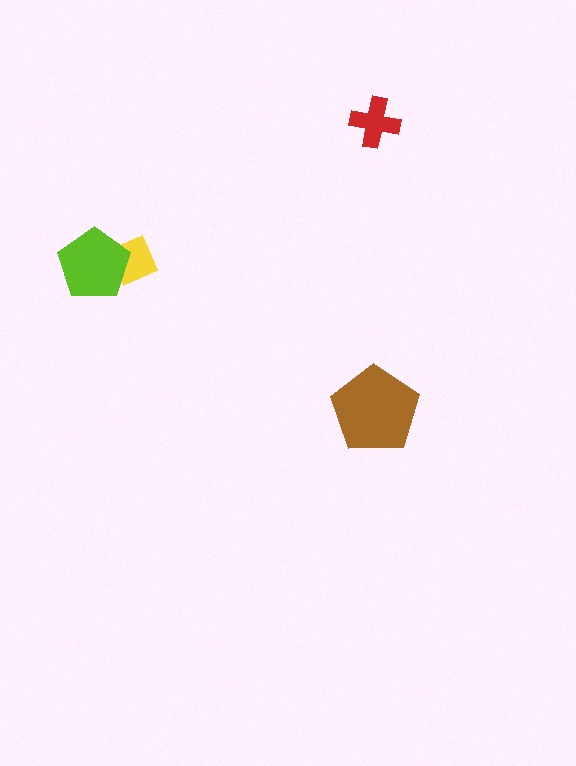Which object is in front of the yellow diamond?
The lime pentagon is in front of the yellow diamond.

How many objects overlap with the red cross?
0 objects overlap with the red cross.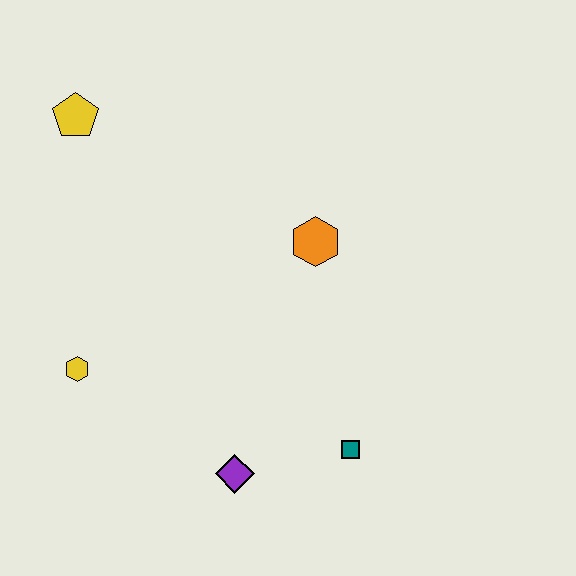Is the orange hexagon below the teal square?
No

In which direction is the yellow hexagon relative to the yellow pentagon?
The yellow hexagon is below the yellow pentagon.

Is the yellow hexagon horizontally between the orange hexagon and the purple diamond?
No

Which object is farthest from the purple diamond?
The yellow pentagon is farthest from the purple diamond.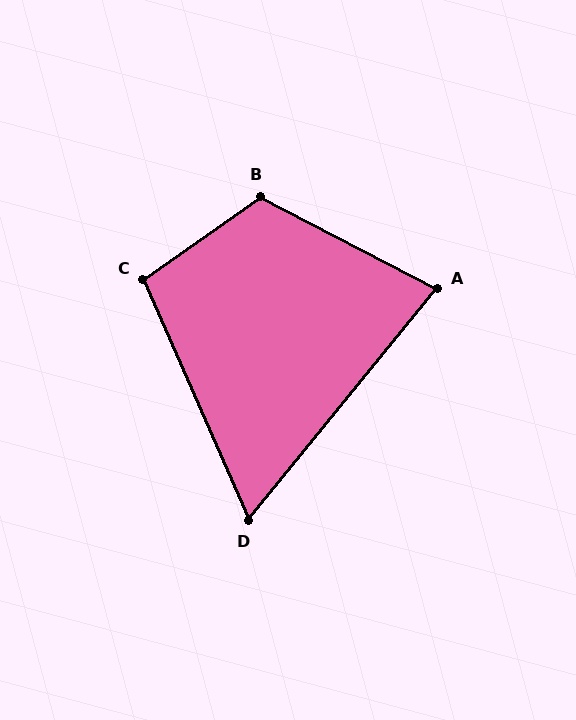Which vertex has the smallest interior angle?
D, at approximately 63 degrees.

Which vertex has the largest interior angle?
B, at approximately 117 degrees.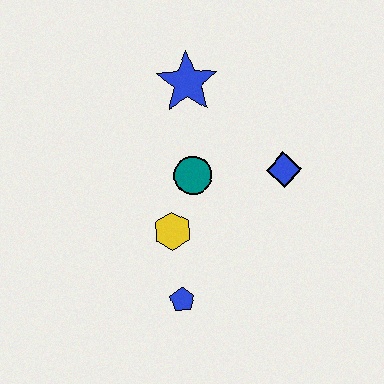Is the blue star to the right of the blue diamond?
No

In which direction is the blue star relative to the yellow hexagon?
The blue star is above the yellow hexagon.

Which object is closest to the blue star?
The teal circle is closest to the blue star.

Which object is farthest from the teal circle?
The blue pentagon is farthest from the teal circle.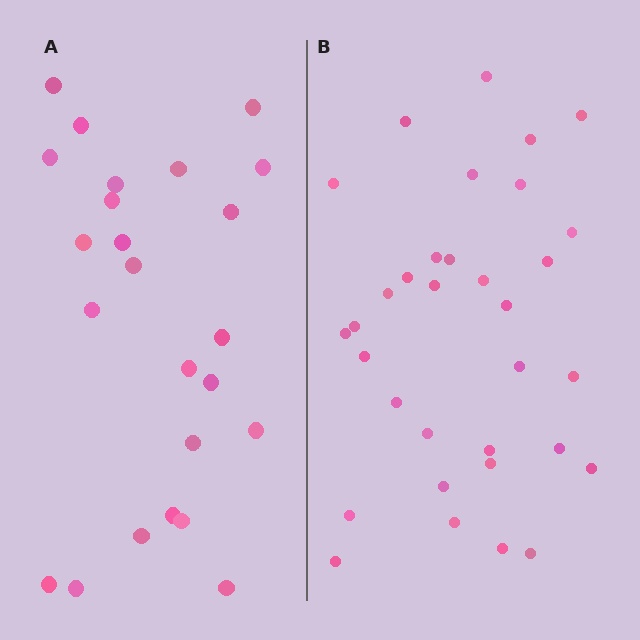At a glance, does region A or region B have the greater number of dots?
Region B (the right region) has more dots.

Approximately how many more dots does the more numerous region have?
Region B has roughly 8 or so more dots than region A.